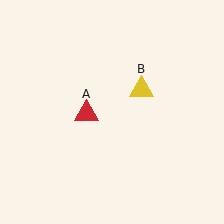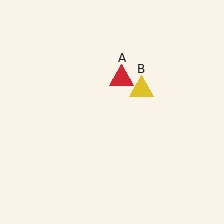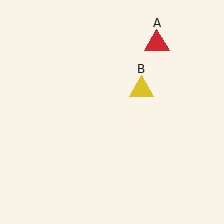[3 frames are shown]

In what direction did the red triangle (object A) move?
The red triangle (object A) moved up and to the right.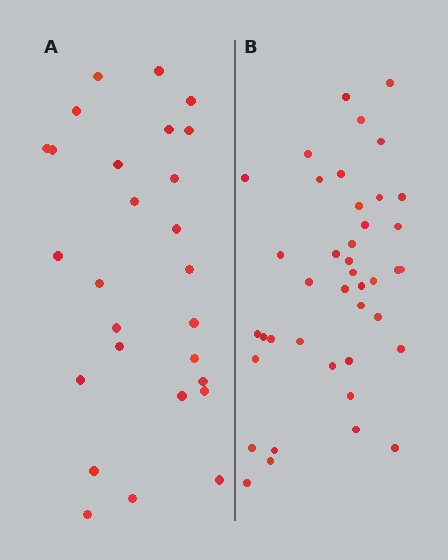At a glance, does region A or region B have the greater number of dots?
Region B (the right region) has more dots.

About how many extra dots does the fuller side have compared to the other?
Region B has approximately 15 more dots than region A.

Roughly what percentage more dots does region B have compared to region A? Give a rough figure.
About 50% more.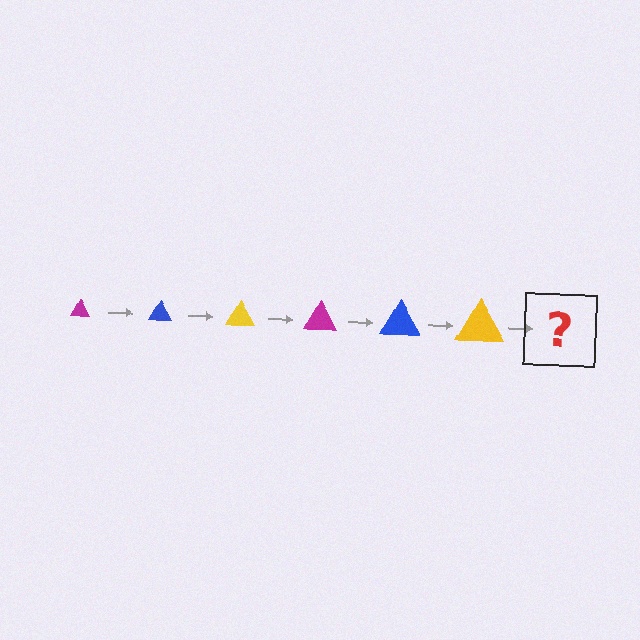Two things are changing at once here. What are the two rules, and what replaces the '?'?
The two rules are that the triangle grows larger each step and the color cycles through magenta, blue, and yellow. The '?' should be a magenta triangle, larger than the previous one.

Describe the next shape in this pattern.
It should be a magenta triangle, larger than the previous one.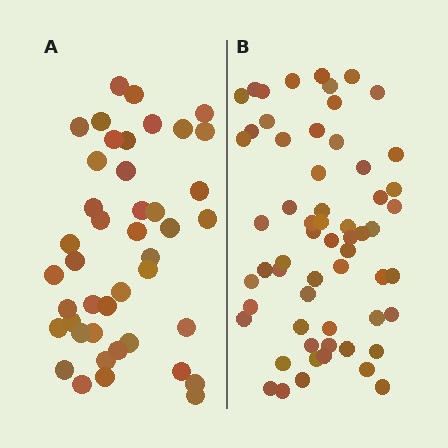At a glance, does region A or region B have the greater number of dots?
Region B (the right region) has more dots.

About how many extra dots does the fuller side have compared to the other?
Region B has approximately 15 more dots than region A.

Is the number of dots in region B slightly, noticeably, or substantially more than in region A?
Region B has noticeably more, but not dramatically so. The ratio is roughly 1.4 to 1.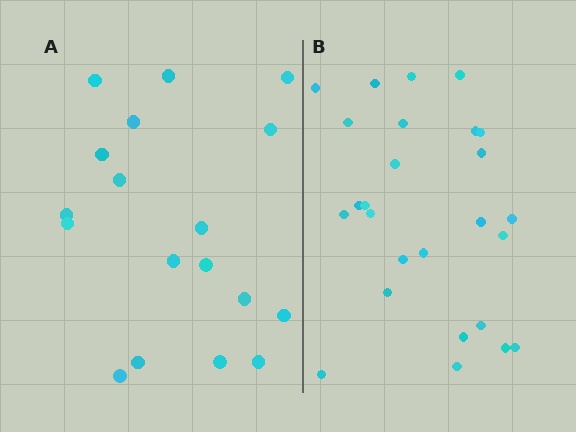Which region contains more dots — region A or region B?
Region B (the right region) has more dots.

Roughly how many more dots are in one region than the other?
Region B has roughly 8 or so more dots than region A.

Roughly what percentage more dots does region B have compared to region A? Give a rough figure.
About 45% more.